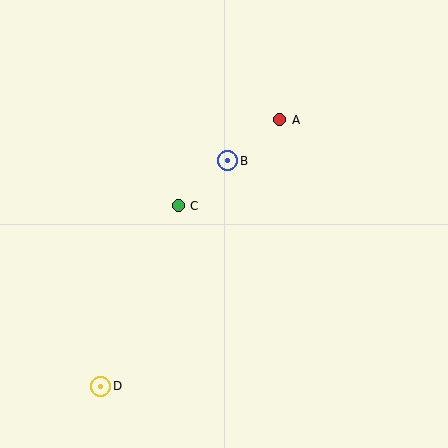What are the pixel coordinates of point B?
Point B is at (228, 161).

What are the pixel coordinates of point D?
Point D is at (101, 386).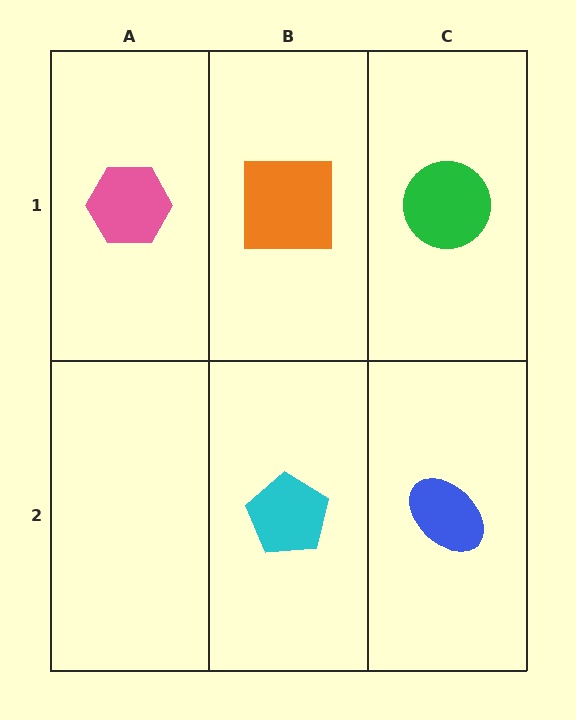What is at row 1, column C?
A green circle.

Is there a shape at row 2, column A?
No, that cell is empty.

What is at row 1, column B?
An orange square.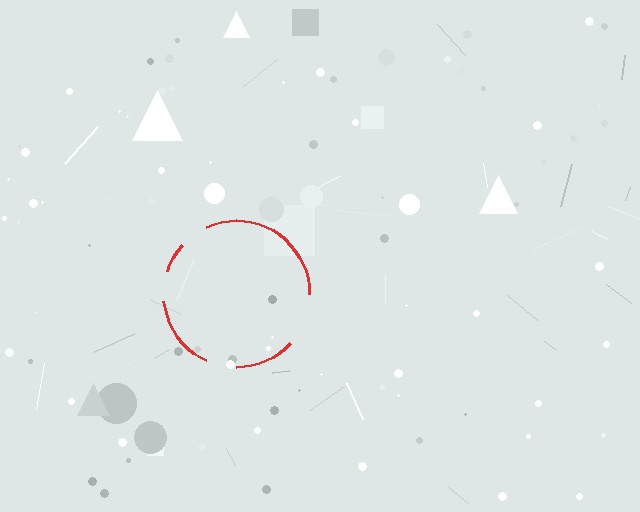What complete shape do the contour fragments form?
The contour fragments form a circle.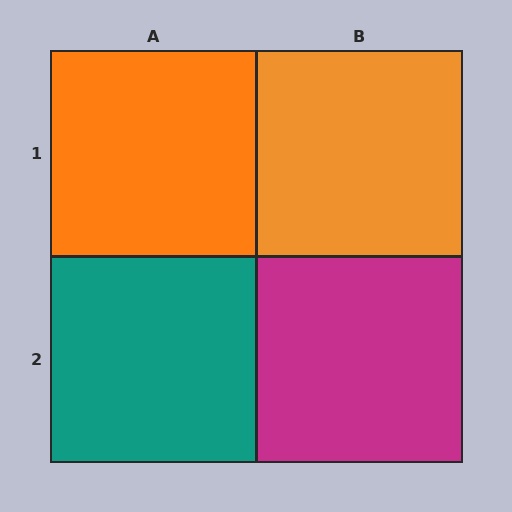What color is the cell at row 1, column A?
Orange.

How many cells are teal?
1 cell is teal.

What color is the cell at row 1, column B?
Orange.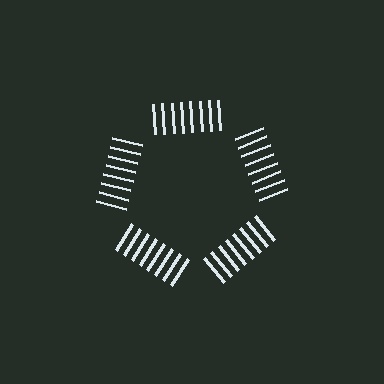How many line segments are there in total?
40 — 8 along each of the 5 edges.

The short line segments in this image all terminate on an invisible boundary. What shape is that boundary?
An illusory pentagon — the line segments terminate on its edges but no continuous stroke is drawn.